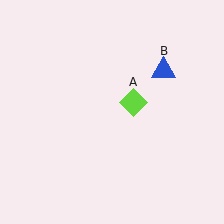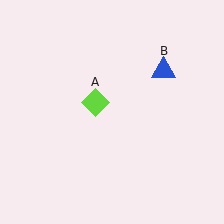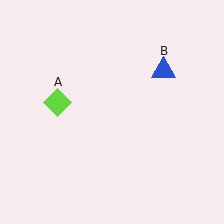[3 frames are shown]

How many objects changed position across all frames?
1 object changed position: lime diamond (object A).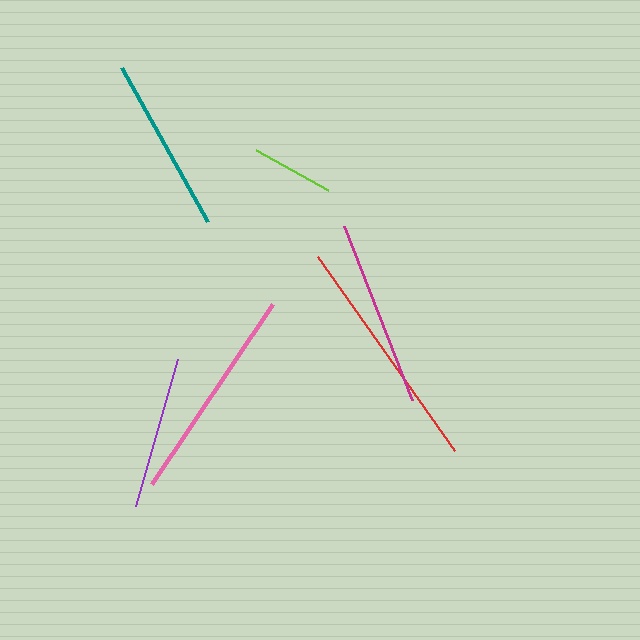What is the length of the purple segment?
The purple segment is approximately 152 pixels long.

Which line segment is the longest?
The red line is the longest at approximately 238 pixels.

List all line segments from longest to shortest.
From longest to shortest: red, pink, magenta, teal, purple, lime.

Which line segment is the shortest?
The lime line is the shortest at approximately 83 pixels.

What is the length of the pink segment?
The pink segment is approximately 218 pixels long.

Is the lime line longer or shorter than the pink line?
The pink line is longer than the lime line.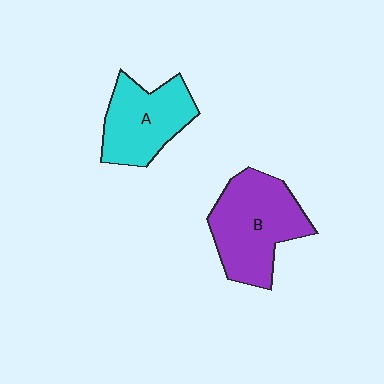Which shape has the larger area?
Shape B (purple).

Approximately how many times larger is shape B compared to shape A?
Approximately 1.3 times.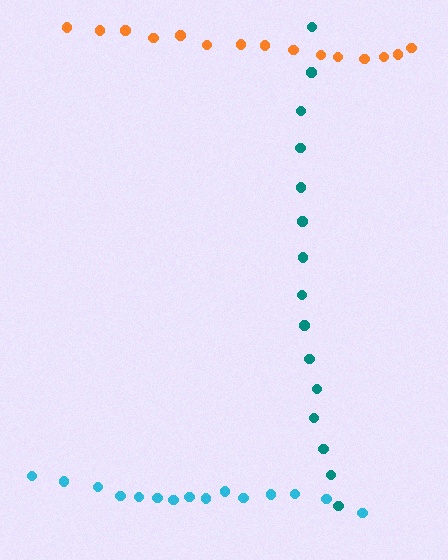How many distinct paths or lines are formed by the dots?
There are 3 distinct paths.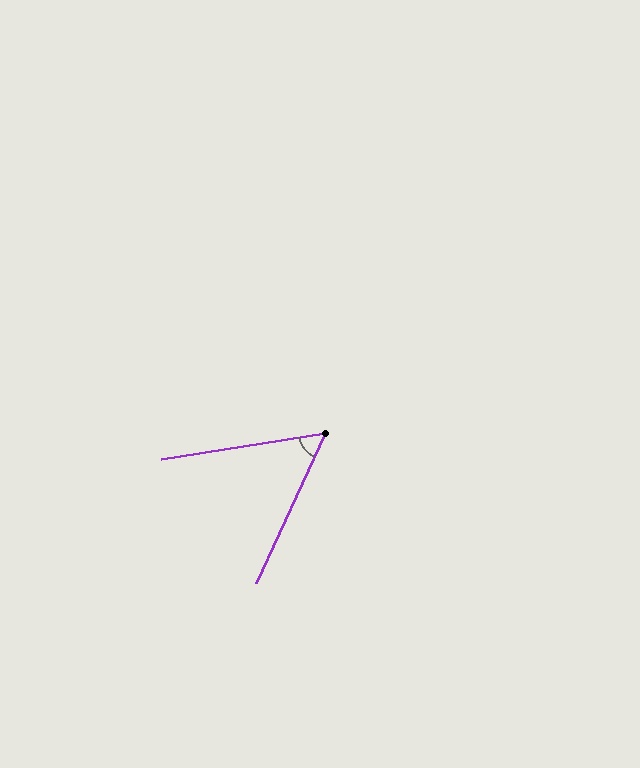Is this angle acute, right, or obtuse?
It is acute.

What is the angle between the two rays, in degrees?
Approximately 56 degrees.